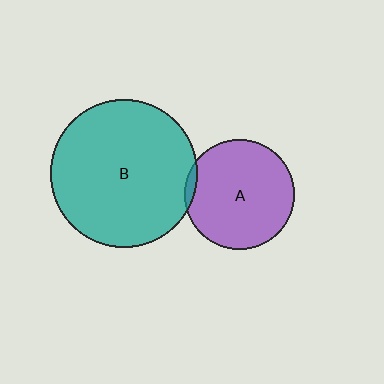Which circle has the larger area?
Circle B (teal).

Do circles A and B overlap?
Yes.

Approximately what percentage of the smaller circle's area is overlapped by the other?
Approximately 5%.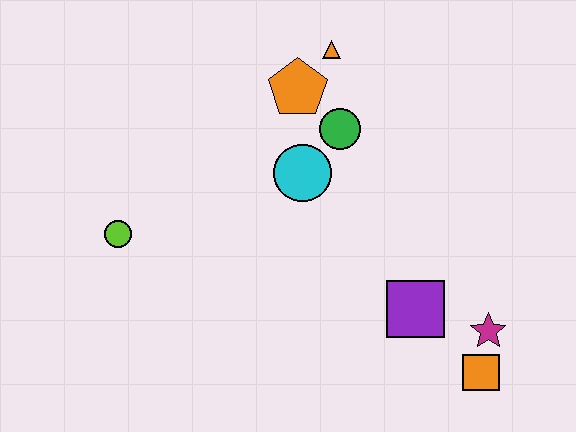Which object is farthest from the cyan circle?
The orange square is farthest from the cyan circle.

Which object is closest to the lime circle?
The cyan circle is closest to the lime circle.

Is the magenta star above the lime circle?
No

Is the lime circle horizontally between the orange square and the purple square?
No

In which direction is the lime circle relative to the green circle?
The lime circle is to the left of the green circle.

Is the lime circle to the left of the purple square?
Yes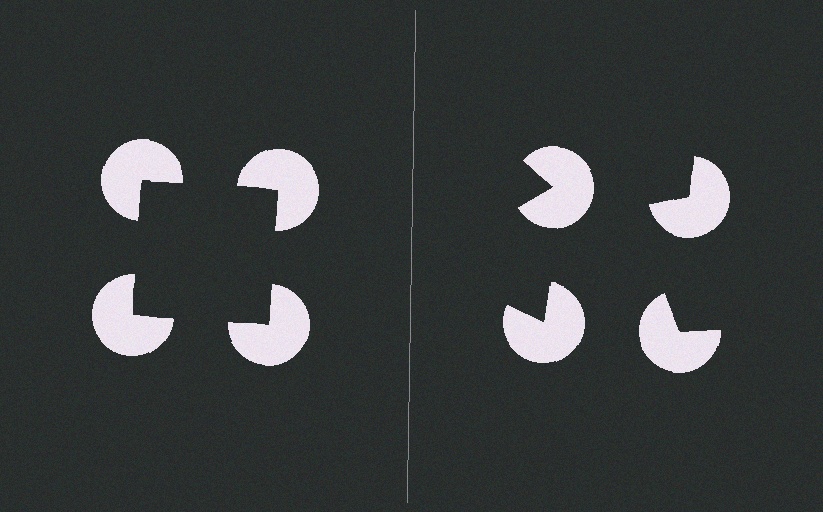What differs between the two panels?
The pac-man discs are positioned identically on both sides; only the wedge orientations differ. On the left they align to a square; on the right they are misaligned.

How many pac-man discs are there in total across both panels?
8 — 4 on each side.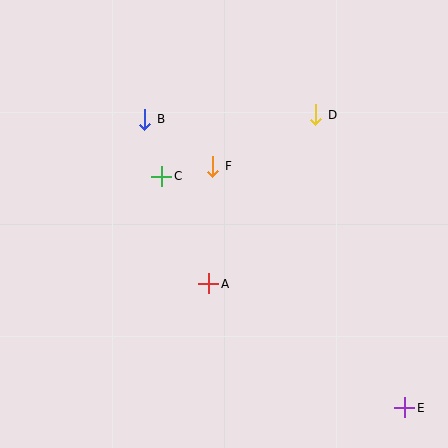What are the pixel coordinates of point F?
Point F is at (212, 166).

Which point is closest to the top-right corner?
Point D is closest to the top-right corner.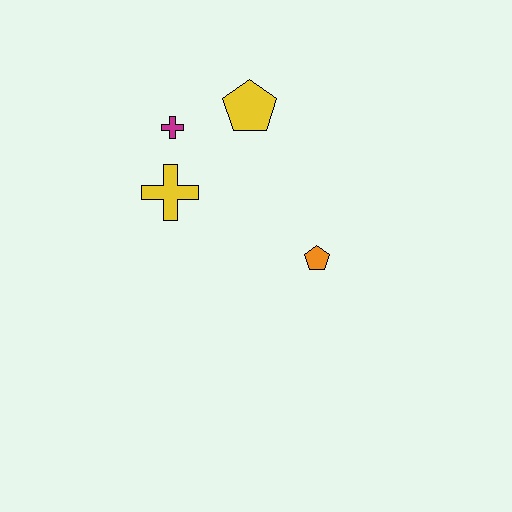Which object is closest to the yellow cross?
The magenta cross is closest to the yellow cross.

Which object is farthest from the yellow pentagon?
The orange pentagon is farthest from the yellow pentagon.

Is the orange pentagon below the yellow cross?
Yes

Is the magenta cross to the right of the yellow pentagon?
No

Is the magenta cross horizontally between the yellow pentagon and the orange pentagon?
No